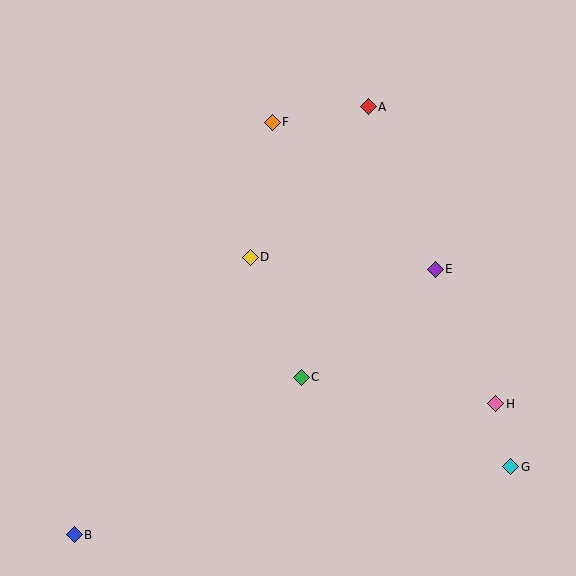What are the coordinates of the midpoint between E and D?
The midpoint between E and D is at (343, 263).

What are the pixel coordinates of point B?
Point B is at (74, 535).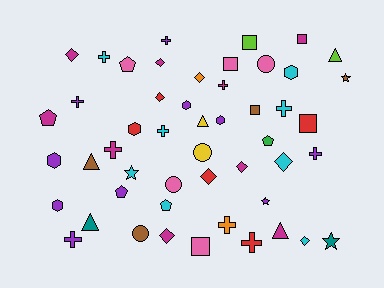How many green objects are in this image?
There is 1 green object.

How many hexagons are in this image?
There are 6 hexagons.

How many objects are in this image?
There are 50 objects.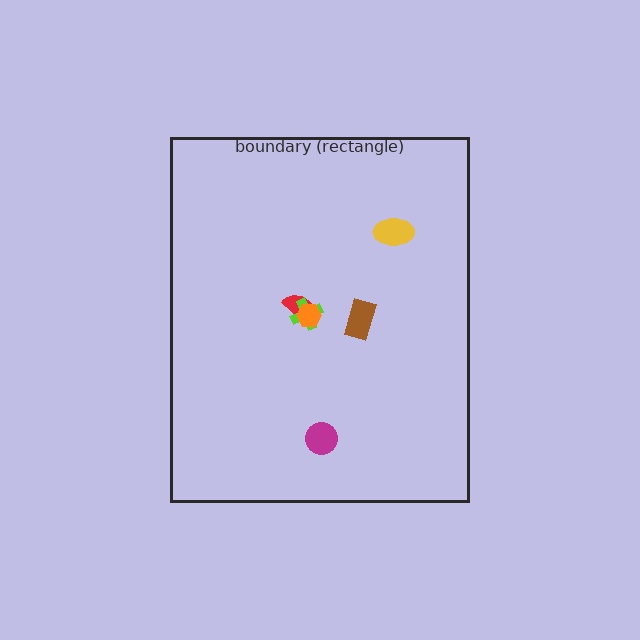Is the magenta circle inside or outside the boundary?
Inside.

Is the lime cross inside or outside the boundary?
Inside.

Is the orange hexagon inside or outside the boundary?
Inside.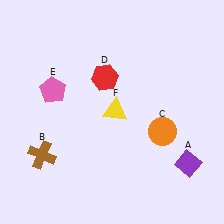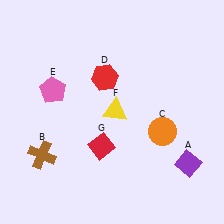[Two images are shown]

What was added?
A red diamond (G) was added in Image 2.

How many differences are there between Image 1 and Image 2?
There is 1 difference between the two images.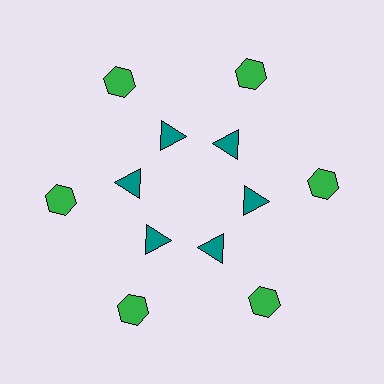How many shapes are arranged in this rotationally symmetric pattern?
There are 12 shapes, arranged in 6 groups of 2.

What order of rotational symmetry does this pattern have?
This pattern has 6-fold rotational symmetry.